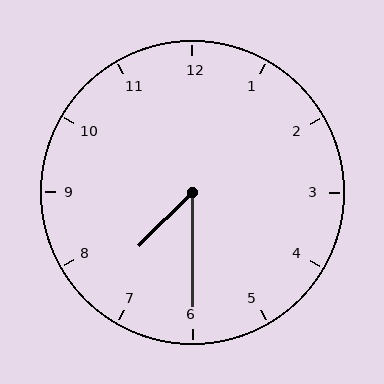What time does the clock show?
7:30.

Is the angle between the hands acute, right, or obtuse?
It is acute.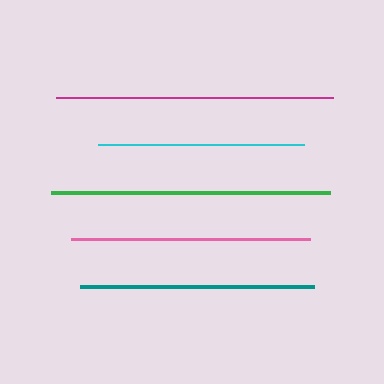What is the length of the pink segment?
The pink segment is approximately 239 pixels long.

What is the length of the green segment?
The green segment is approximately 279 pixels long.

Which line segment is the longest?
The green line is the longest at approximately 279 pixels.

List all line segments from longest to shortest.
From longest to shortest: green, magenta, pink, teal, cyan.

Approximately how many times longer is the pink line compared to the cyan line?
The pink line is approximately 1.2 times the length of the cyan line.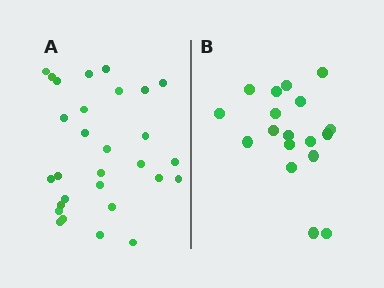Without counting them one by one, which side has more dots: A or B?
Region A (the left region) has more dots.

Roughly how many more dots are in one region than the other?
Region A has roughly 12 or so more dots than region B.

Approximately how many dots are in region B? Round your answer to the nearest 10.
About 20 dots. (The exact count is 18, which rounds to 20.)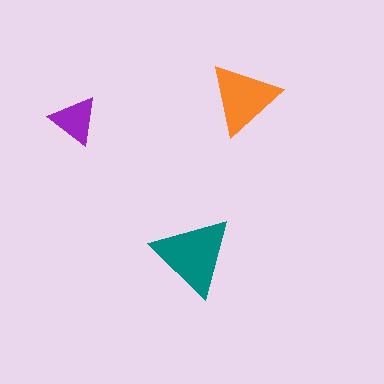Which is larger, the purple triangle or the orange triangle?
The orange one.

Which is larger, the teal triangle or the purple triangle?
The teal one.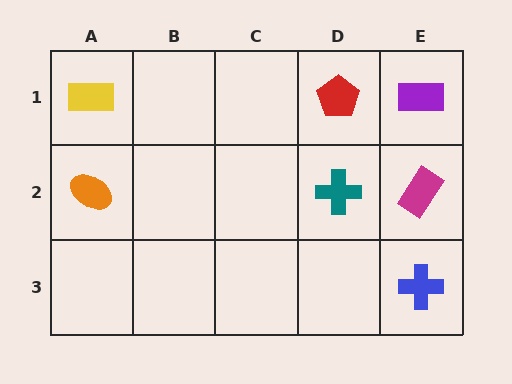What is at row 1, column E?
A purple rectangle.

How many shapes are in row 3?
1 shape.